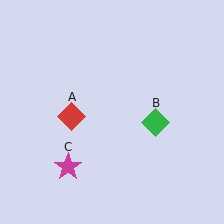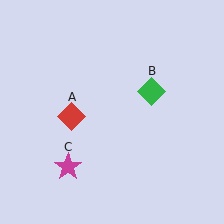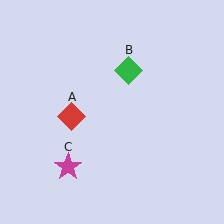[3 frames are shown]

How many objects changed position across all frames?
1 object changed position: green diamond (object B).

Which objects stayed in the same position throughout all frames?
Red diamond (object A) and magenta star (object C) remained stationary.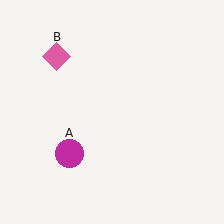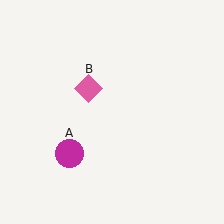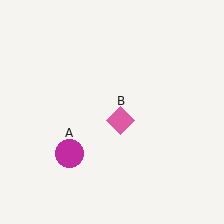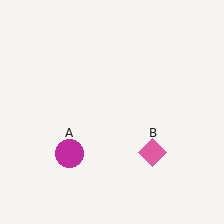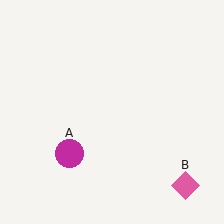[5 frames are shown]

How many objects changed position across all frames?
1 object changed position: pink diamond (object B).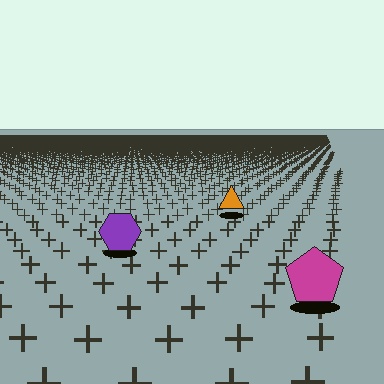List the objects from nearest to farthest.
From nearest to farthest: the magenta pentagon, the purple hexagon, the orange triangle.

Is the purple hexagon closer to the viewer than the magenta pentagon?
No. The magenta pentagon is closer — you can tell from the texture gradient: the ground texture is coarser near it.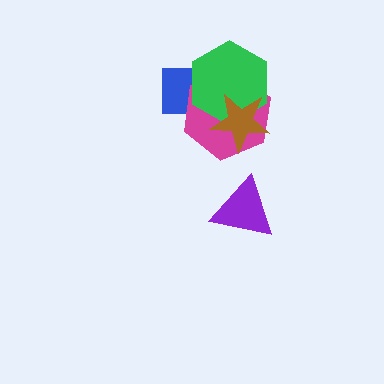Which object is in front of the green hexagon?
The brown star is in front of the green hexagon.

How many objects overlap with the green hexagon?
3 objects overlap with the green hexagon.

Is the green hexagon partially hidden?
Yes, it is partially covered by another shape.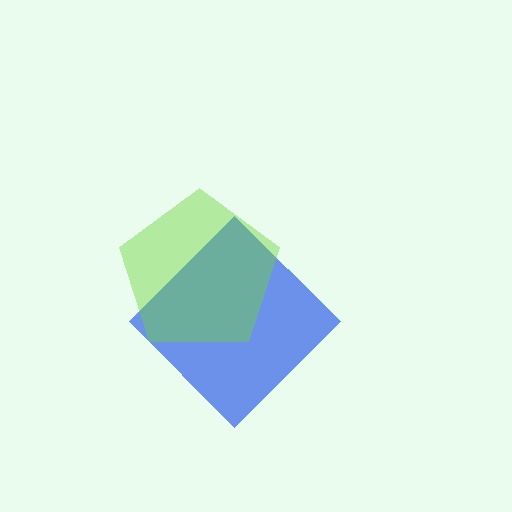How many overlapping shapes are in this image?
There are 2 overlapping shapes in the image.